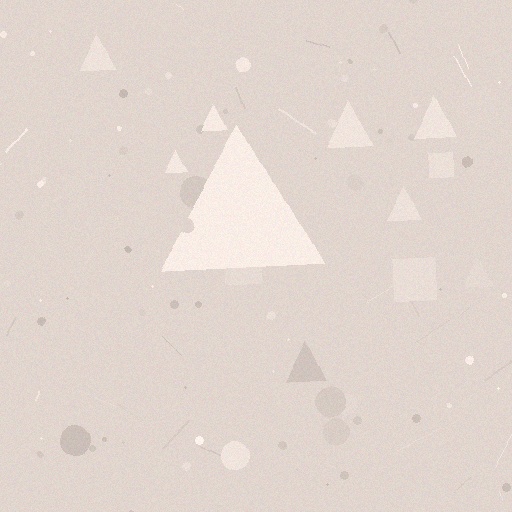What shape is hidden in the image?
A triangle is hidden in the image.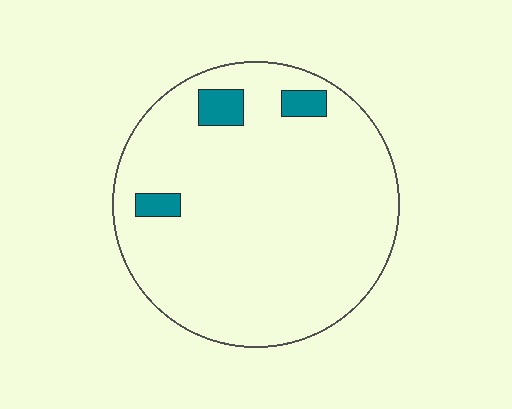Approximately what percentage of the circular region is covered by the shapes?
Approximately 5%.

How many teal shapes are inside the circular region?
3.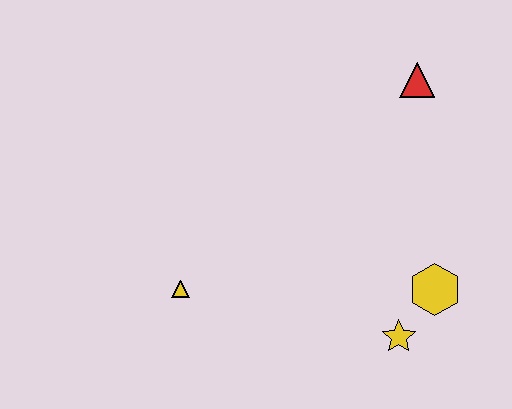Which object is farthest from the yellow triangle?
The red triangle is farthest from the yellow triangle.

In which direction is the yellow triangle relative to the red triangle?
The yellow triangle is to the left of the red triangle.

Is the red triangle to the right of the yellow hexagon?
No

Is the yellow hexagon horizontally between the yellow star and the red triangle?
No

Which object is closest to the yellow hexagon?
The yellow star is closest to the yellow hexagon.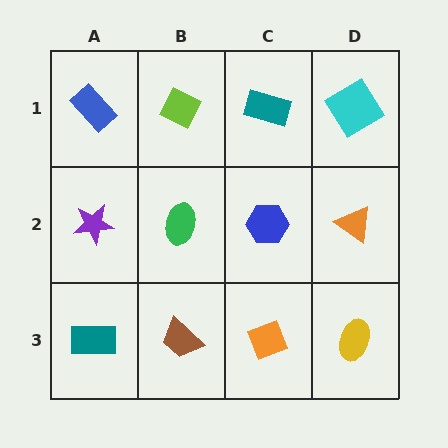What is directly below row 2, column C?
An orange diamond.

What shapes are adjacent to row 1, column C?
A blue hexagon (row 2, column C), a lime diamond (row 1, column B), a cyan diamond (row 1, column D).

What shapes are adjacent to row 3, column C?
A blue hexagon (row 2, column C), a brown trapezoid (row 3, column B), a yellow ellipse (row 3, column D).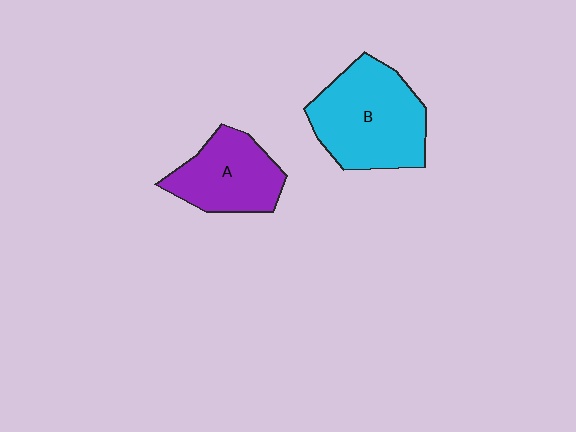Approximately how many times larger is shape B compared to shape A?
Approximately 1.4 times.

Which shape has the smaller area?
Shape A (purple).